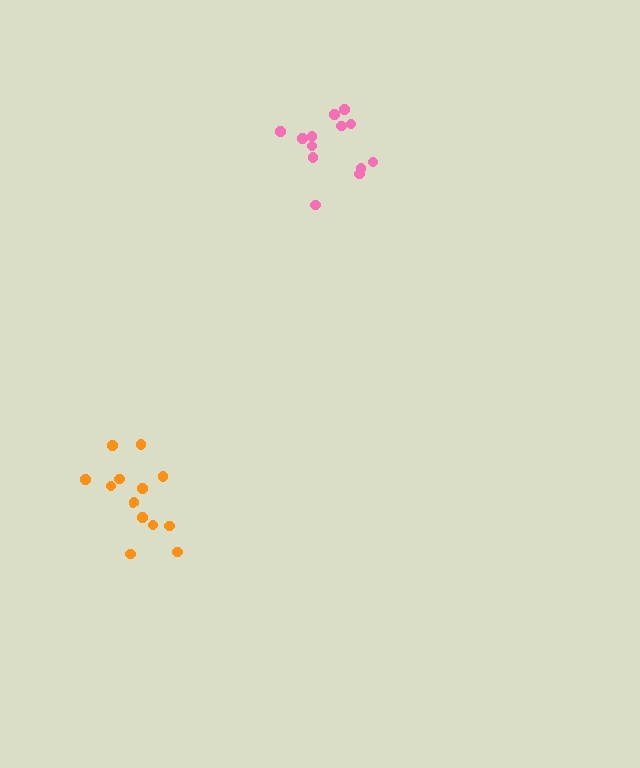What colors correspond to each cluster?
The clusters are colored: orange, pink.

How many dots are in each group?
Group 1: 13 dots, Group 2: 13 dots (26 total).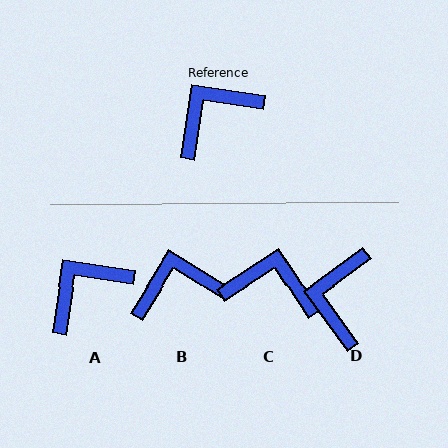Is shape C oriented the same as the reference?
No, it is off by about 48 degrees.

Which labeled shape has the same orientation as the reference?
A.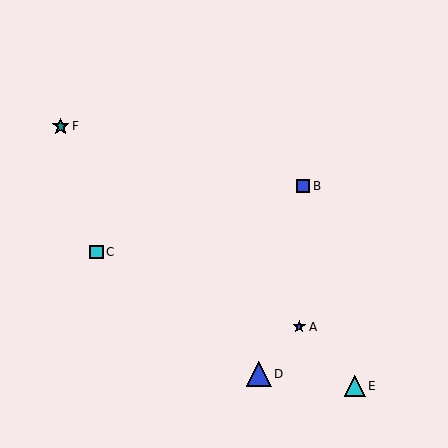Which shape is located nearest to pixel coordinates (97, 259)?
The cyan square (labeled C) at (97, 252) is nearest to that location.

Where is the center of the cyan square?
The center of the cyan square is at (97, 252).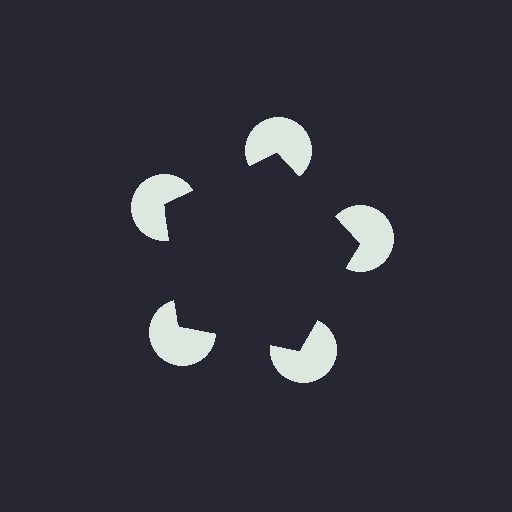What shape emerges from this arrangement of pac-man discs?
An illusory pentagon — its edges are inferred from the aligned wedge cuts in the pac-man discs, not physically drawn.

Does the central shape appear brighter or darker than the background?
It typically appears slightly darker than the background, even though no actual brightness change is drawn.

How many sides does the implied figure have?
5 sides.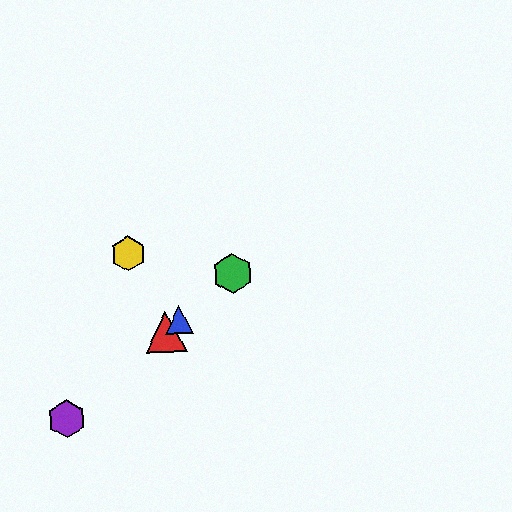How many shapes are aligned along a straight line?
4 shapes (the red triangle, the blue triangle, the green hexagon, the purple hexagon) are aligned along a straight line.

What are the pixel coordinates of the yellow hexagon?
The yellow hexagon is at (128, 254).